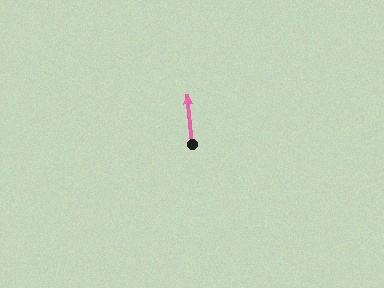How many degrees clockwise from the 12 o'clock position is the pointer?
Approximately 354 degrees.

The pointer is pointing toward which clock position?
Roughly 12 o'clock.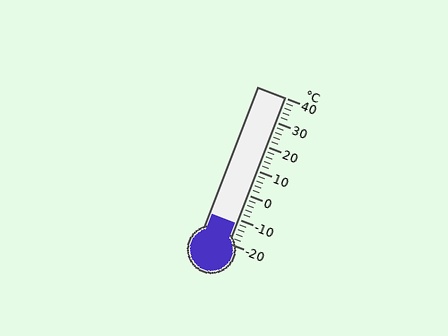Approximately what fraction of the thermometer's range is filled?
The thermometer is filled to approximately 15% of its range.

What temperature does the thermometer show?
The thermometer shows approximately -12°C.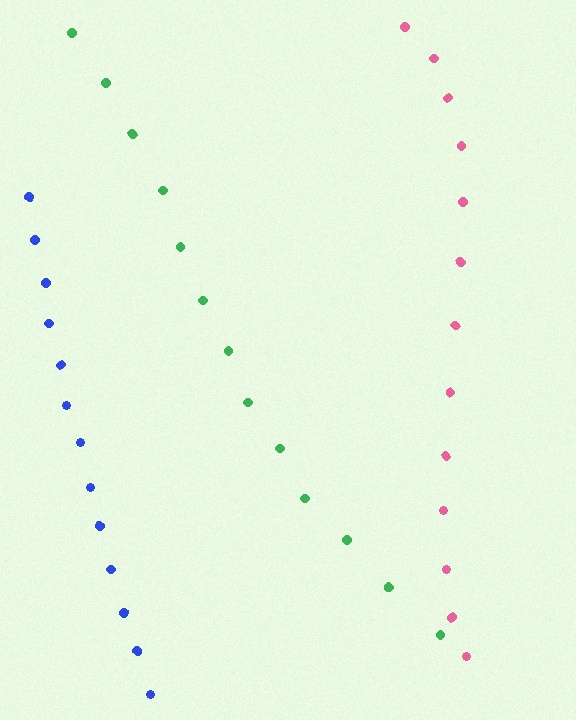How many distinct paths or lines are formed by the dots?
There are 3 distinct paths.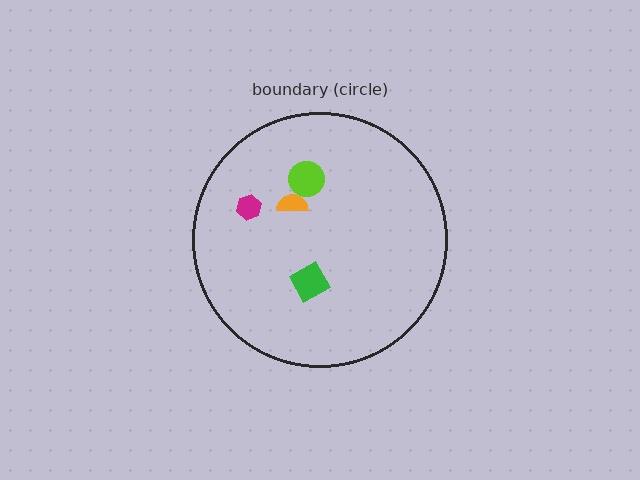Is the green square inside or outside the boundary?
Inside.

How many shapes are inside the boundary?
4 inside, 0 outside.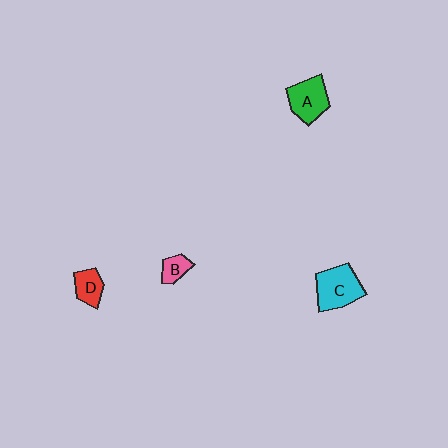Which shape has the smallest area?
Shape B (pink).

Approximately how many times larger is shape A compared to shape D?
Approximately 1.6 times.